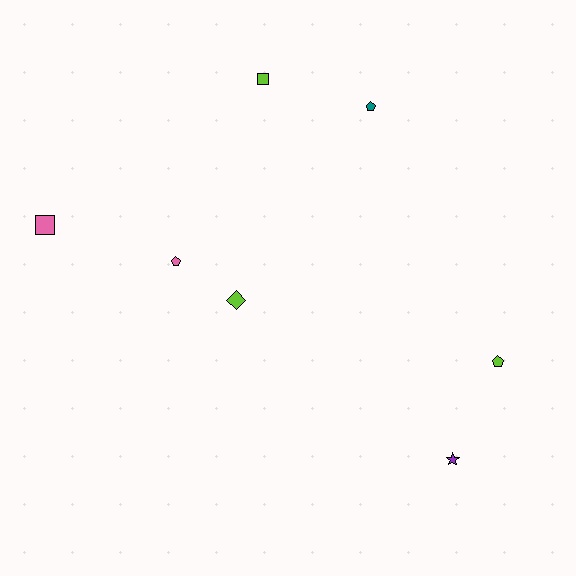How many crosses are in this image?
There are no crosses.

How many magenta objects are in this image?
There are no magenta objects.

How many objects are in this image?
There are 7 objects.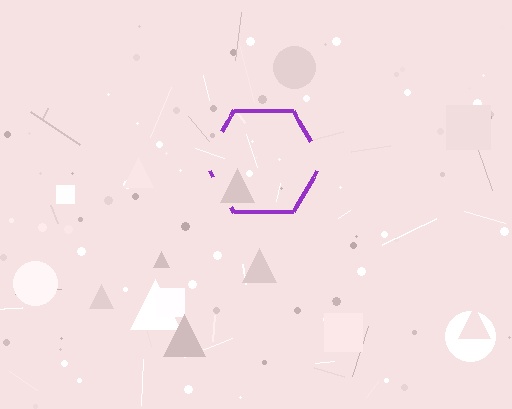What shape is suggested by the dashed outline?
The dashed outline suggests a hexagon.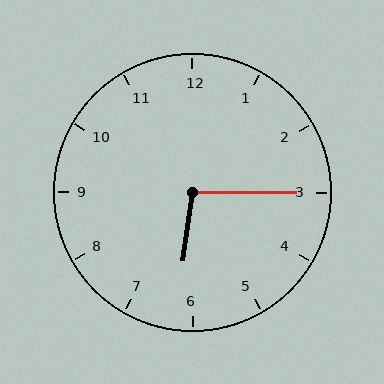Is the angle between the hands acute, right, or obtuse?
It is obtuse.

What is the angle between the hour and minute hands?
Approximately 98 degrees.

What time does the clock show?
6:15.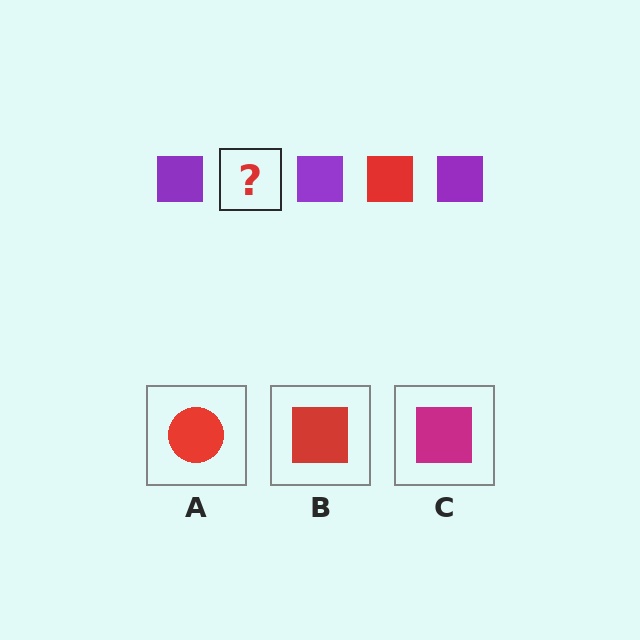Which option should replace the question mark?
Option B.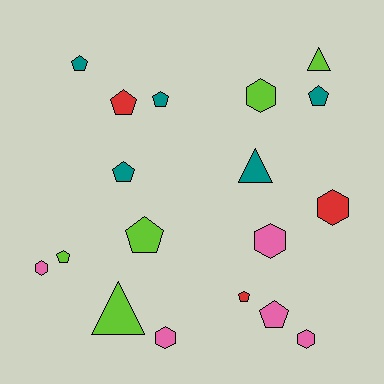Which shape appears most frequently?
Pentagon, with 9 objects.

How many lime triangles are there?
There are 2 lime triangles.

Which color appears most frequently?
Pink, with 5 objects.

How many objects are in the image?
There are 18 objects.